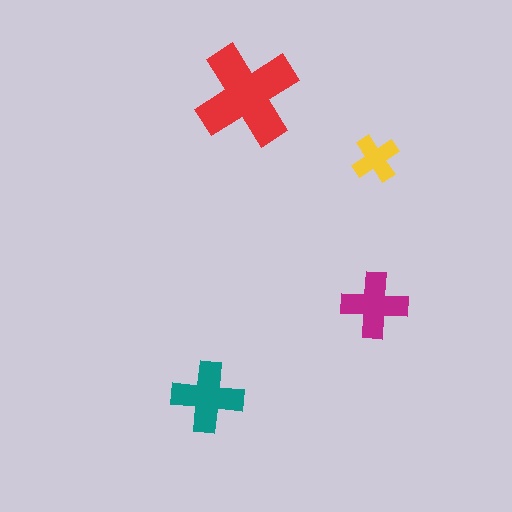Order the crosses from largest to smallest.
the red one, the teal one, the magenta one, the yellow one.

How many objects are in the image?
There are 4 objects in the image.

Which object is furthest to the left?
The teal cross is leftmost.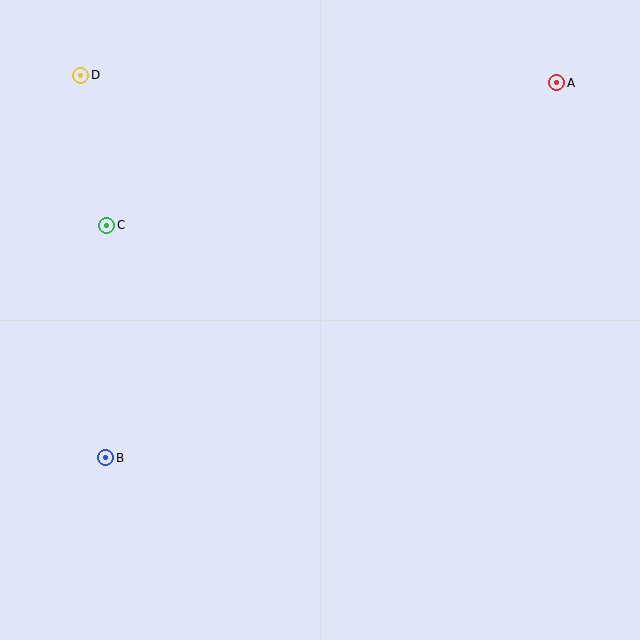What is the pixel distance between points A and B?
The distance between A and B is 586 pixels.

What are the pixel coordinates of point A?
Point A is at (557, 83).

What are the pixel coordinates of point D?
Point D is at (81, 75).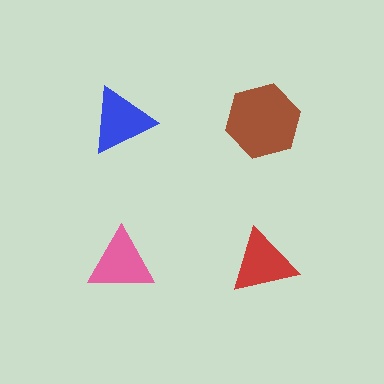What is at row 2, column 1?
A pink triangle.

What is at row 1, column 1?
A blue triangle.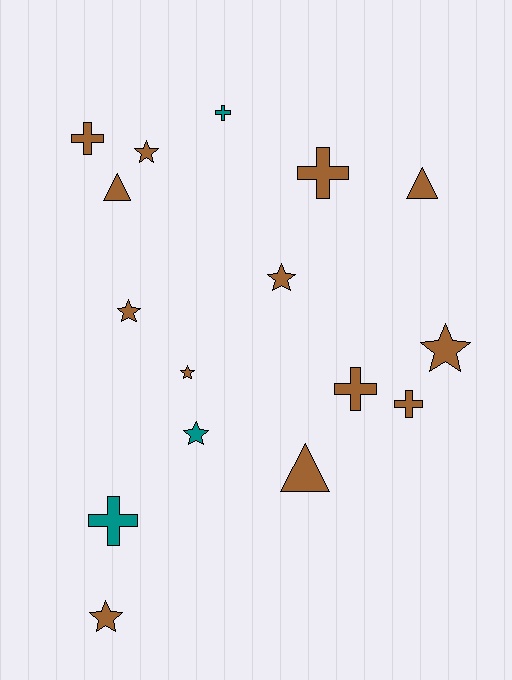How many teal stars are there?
There is 1 teal star.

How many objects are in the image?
There are 16 objects.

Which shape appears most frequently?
Star, with 7 objects.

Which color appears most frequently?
Brown, with 13 objects.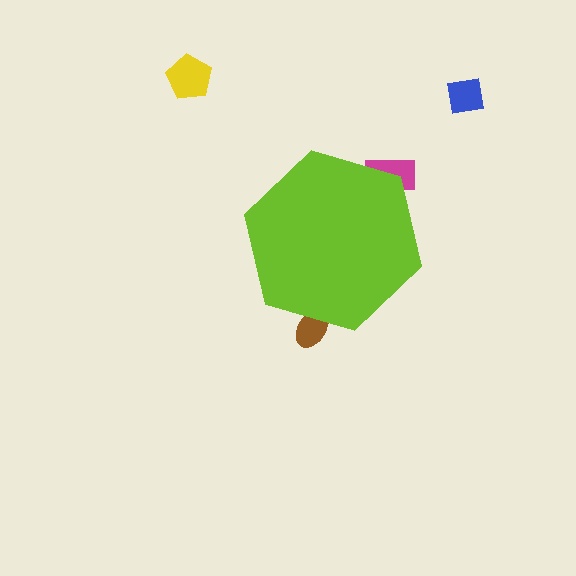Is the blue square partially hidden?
No, the blue square is fully visible.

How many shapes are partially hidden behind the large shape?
2 shapes are partially hidden.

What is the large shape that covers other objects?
A lime hexagon.